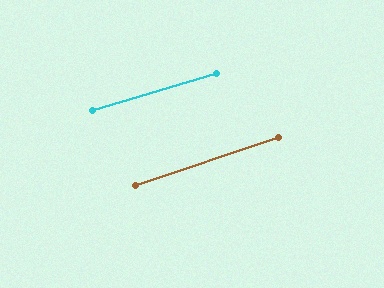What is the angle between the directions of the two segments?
Approximately 2 degrees.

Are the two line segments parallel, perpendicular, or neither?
Parallel — their directions differ by only 1.6°.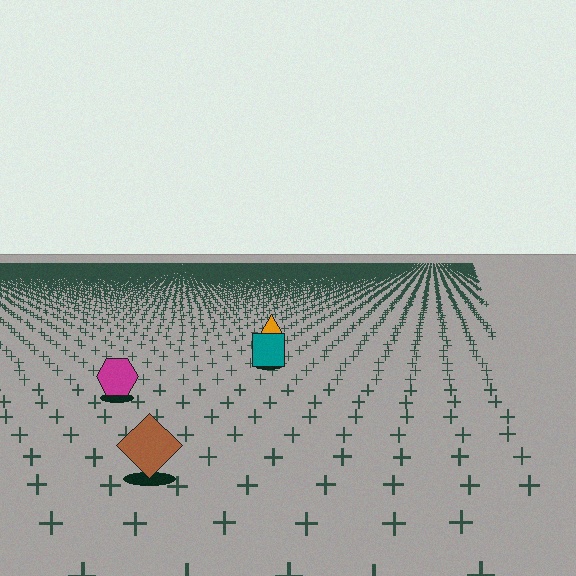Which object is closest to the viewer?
The brown diamond is closest. The texture marks near it are larger and more spread out.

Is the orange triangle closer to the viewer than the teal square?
No. The teal square is closer — you can tell from the texture gradient: the ground texture is coarser near it.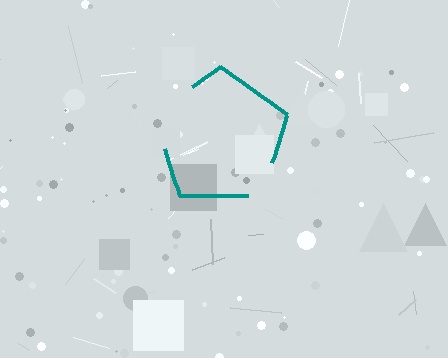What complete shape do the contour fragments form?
The contour fragments form a pentagon.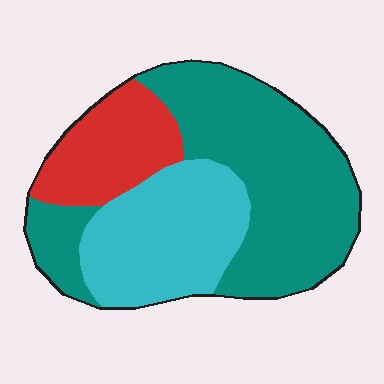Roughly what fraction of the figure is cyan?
Cyan takes up between a quarter and a half of the figure.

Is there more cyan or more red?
Cyan.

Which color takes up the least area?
Red, at roughly 20%.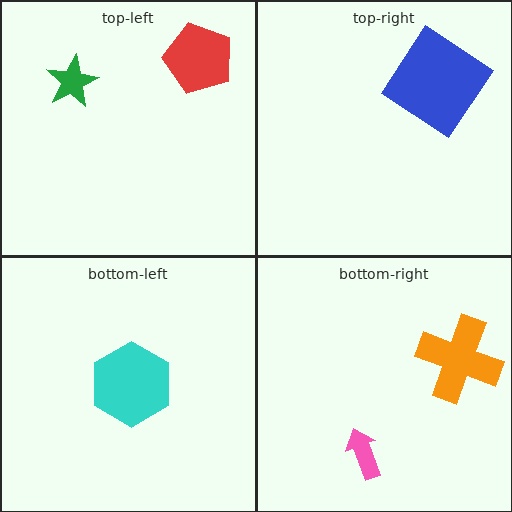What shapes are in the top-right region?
The blue diamond.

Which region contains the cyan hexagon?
The bottom-left region.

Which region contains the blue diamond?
The top-right region.